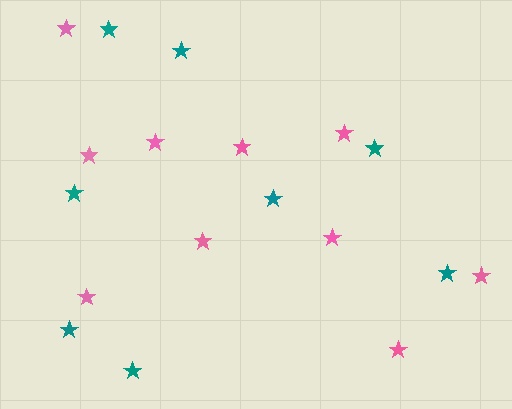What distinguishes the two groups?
There are 2 groups: one group of pink stars (10) and one group of teal stars (8).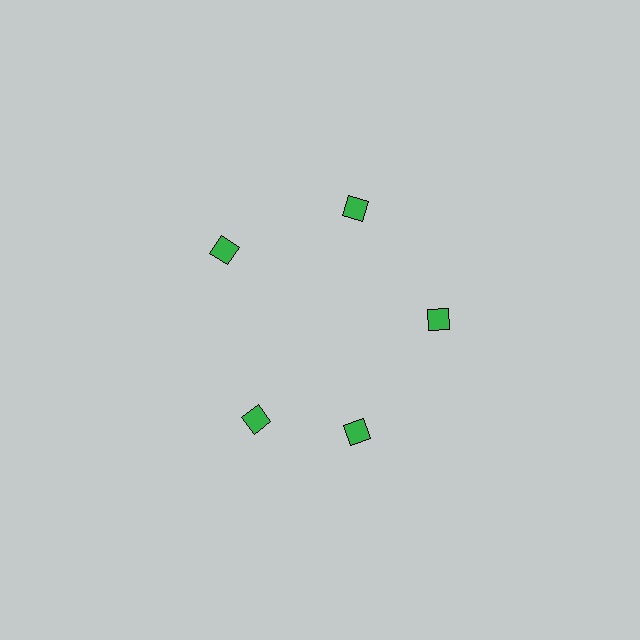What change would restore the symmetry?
The symmetry would be restored by rotating it back into even spacing with its neighbors so that all 5 diamonds sit at equal angles and equal distance from the center.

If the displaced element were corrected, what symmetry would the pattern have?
It would have 5-fold rotational symmetry — the pattern would map onto itself every 72 degrees.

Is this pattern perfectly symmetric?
No. The 5 green diamonds are arranged in a ring, but one element near the 8 o'clock position is rotated out of alignment along the ring, breaking the 5-fold rotational symmetry.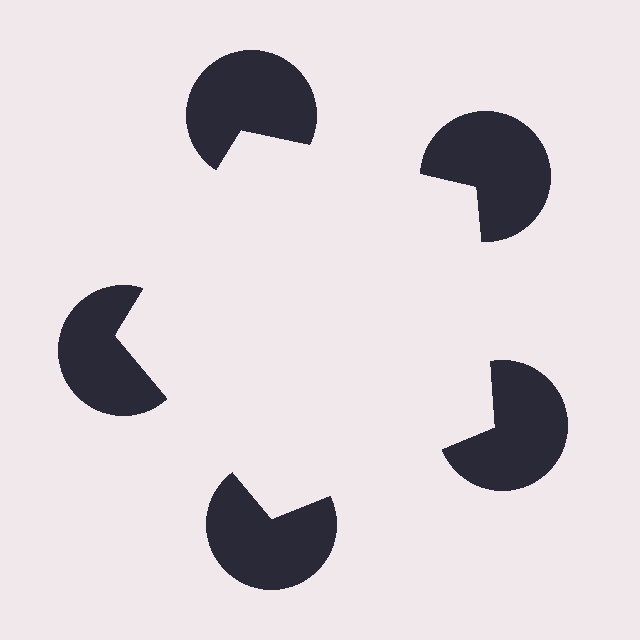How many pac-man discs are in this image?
There are 5 — one at each vertex of the illusory pentagon.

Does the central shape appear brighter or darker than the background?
It typically appears slightly brighter than the background, even though no actual brightness change is drawn.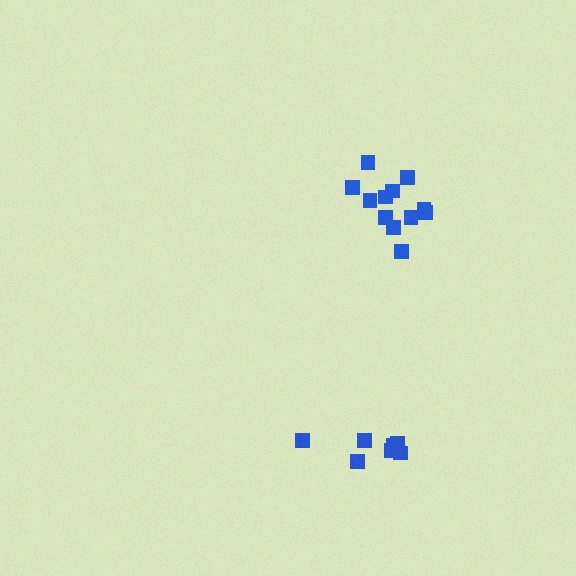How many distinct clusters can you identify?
There are 2 distinct clusters.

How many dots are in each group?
Group 1: 7 dots, Group 2: 12 dots (19 total).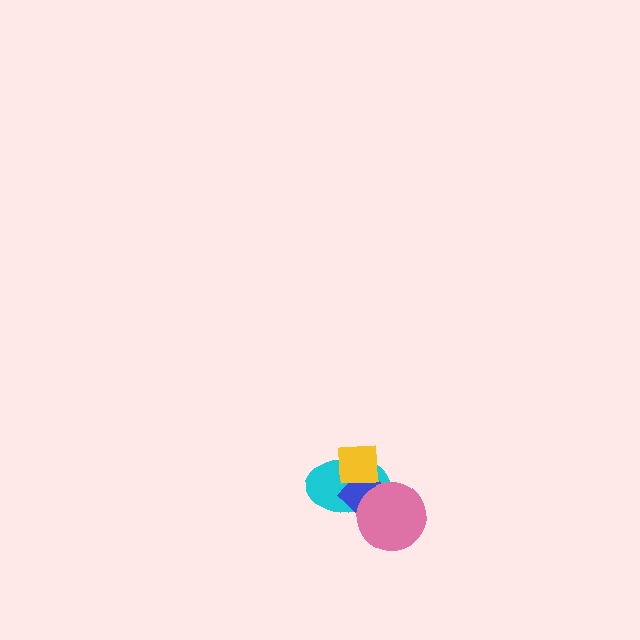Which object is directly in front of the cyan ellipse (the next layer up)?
The blue diamond is directly in front of the cyan ellipse.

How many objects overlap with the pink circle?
2 objects overlap with the pink circle.